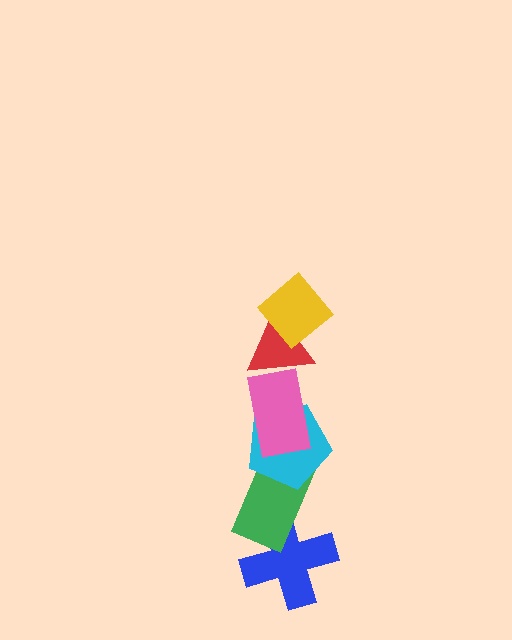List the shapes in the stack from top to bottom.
From top to bottom: the yellow diamond, the red triangle, the pink rectangle, the cyan pentagon, the green rectangle, the blue cross.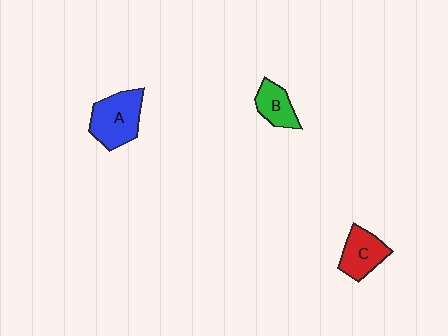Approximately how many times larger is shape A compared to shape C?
Approximately 1.4 times.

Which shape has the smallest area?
Shape B (green).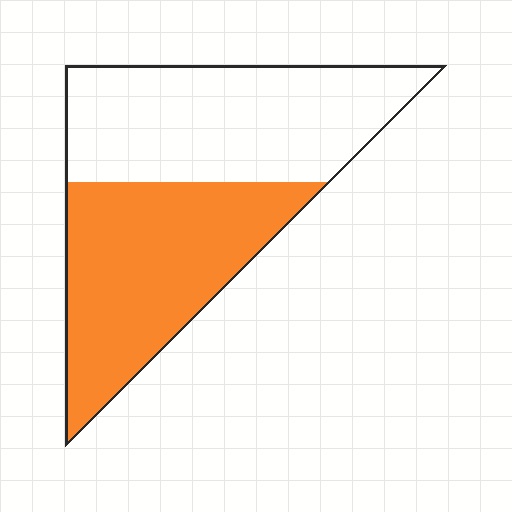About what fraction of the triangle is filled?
About one half (1/2).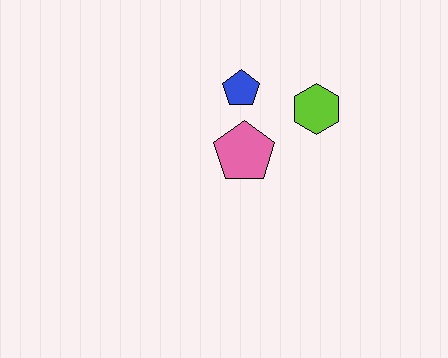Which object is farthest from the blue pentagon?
The lime hexagon is farthest from the blue pentagon.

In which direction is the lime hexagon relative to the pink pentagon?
The lime hexagon is to the right of the pink pentagon.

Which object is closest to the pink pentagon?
The blue pentagon is closest to the pink pentagon.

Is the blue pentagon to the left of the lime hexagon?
Yes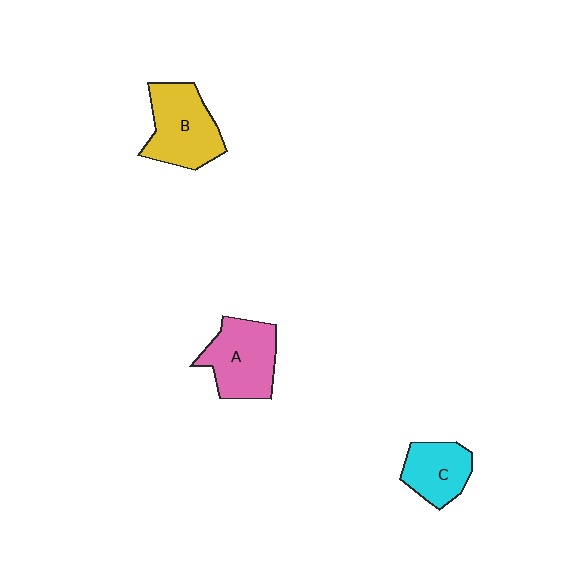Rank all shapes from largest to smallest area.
From largest to smallest: B (yellow), A (pink), C (cyan).